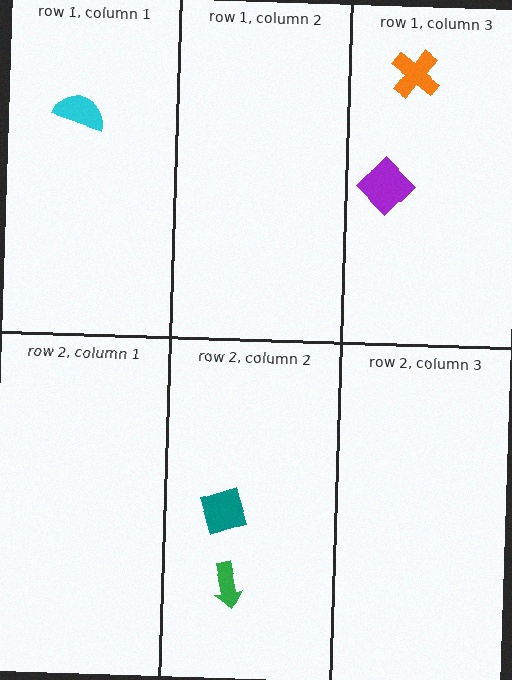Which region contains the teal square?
The row 2, column 2 region.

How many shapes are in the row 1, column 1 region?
1.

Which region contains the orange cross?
The row 1, column 3 region.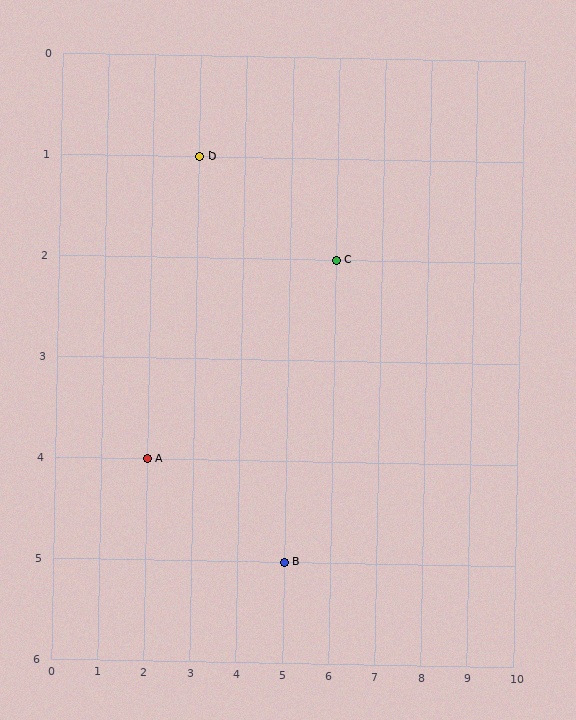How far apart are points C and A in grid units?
Points C and A are 4 columns and 2 rows apart (about 4.5 grid units diagonally).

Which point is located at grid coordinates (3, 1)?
Point D is at (3, 1).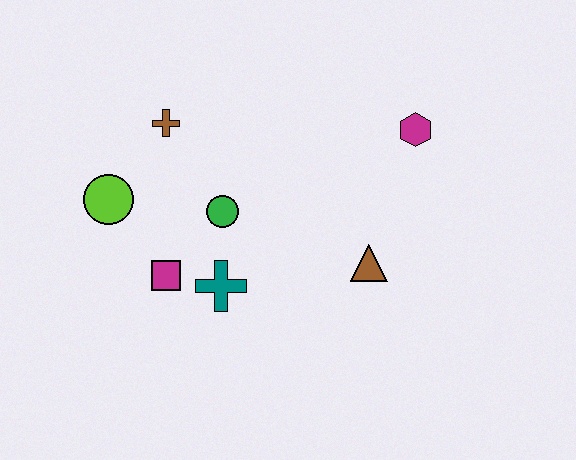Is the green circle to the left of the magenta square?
No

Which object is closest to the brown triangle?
The magenta hexagon is closest to the brown triangle.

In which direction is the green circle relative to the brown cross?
The green circle is below the brown cross.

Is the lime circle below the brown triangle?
No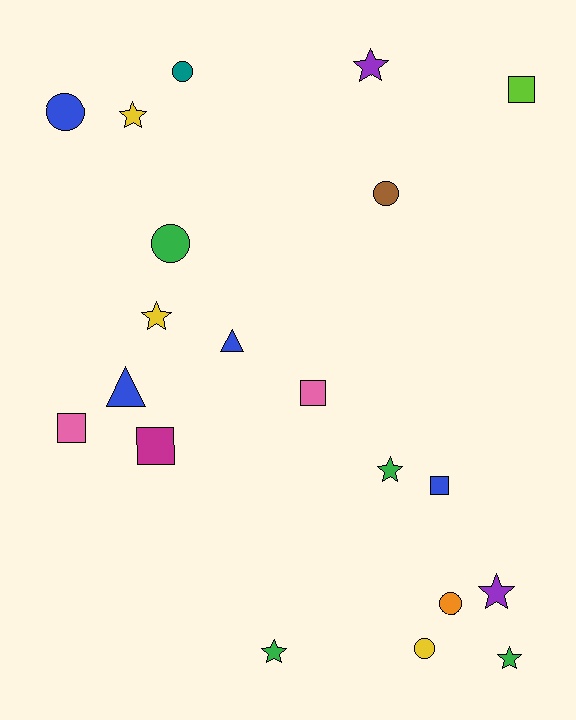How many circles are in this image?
There are 6 circles.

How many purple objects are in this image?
There are 2 purple objects.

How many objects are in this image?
There are 20 objects.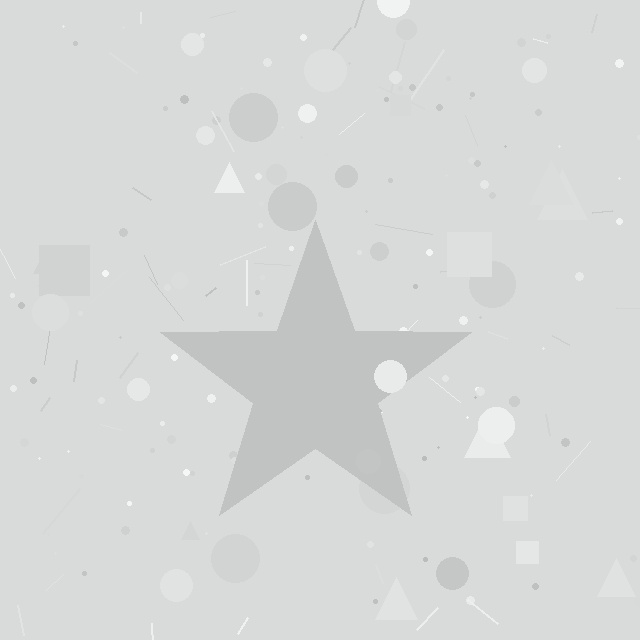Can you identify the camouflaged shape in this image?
The camouflaged shape is a star.